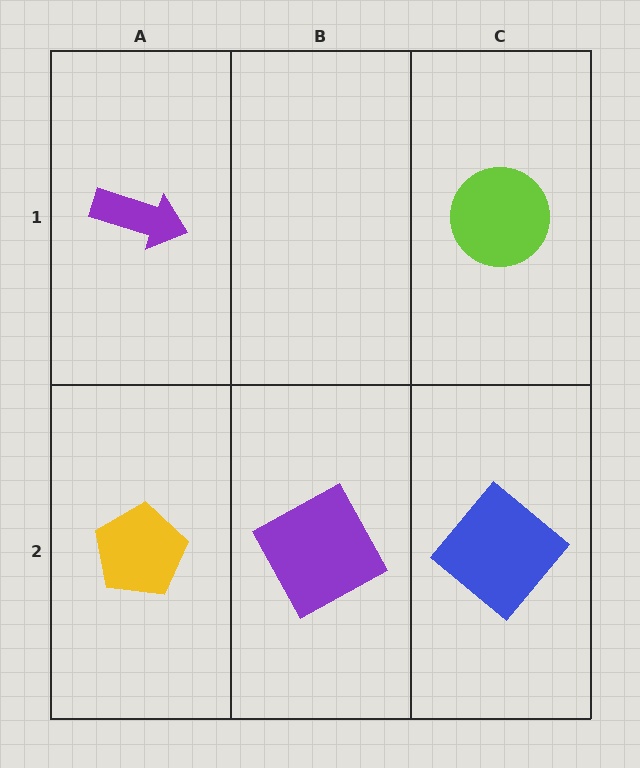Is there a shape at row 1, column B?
No, that cell is empty.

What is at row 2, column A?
A yellow pentagon.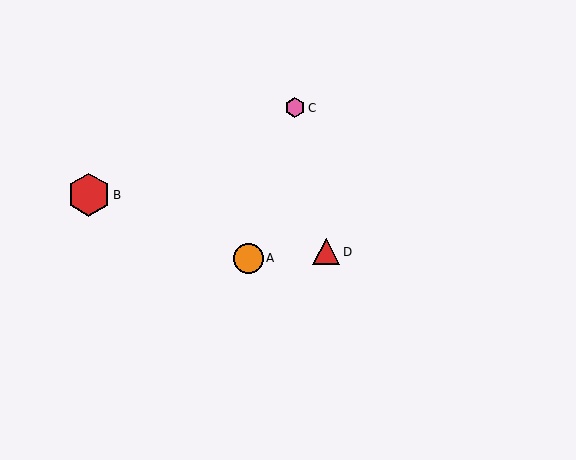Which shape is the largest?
The red hexagon (labeled B) is the largest.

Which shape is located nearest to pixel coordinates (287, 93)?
The pink hexagon (labeled C) at (295, 108) is nearest to that location.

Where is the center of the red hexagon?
The center of the red hexagon is at (89, 195).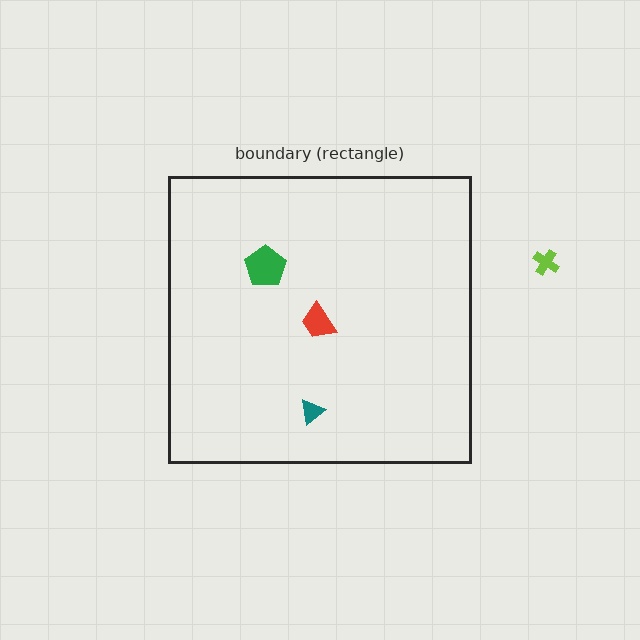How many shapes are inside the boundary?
3 inside, 1 outside.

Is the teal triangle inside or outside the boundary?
Inside.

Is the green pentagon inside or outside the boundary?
Inside.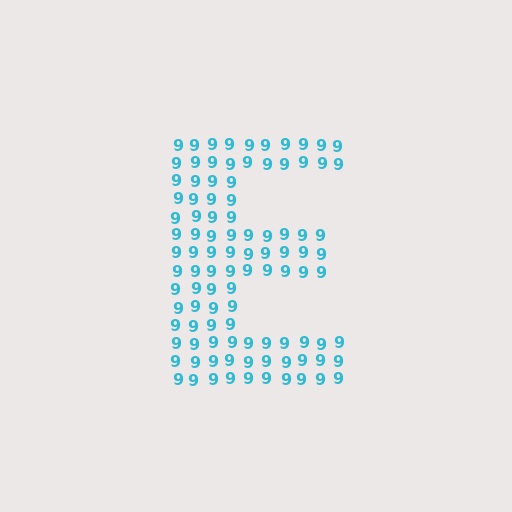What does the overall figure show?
The overall figure shows the letter E.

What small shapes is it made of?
It is made of small digit 9's.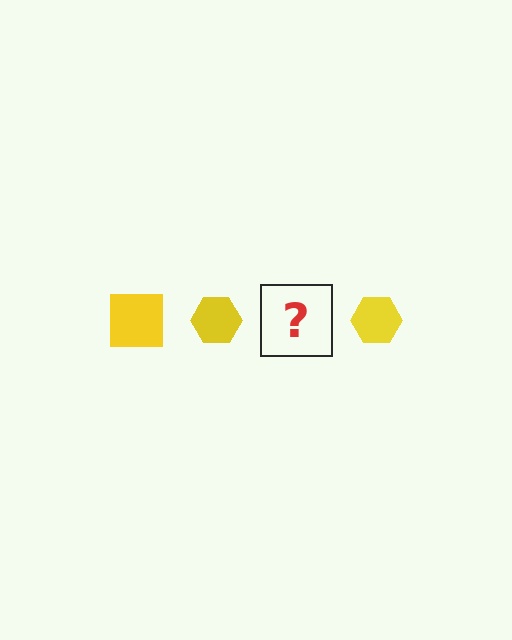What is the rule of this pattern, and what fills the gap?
The rule is that the pattern cycles through square, hexagon shapes in yellow. The gap should be filled with a yellow square.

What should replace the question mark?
The question mark should be replaced with a yellow square.